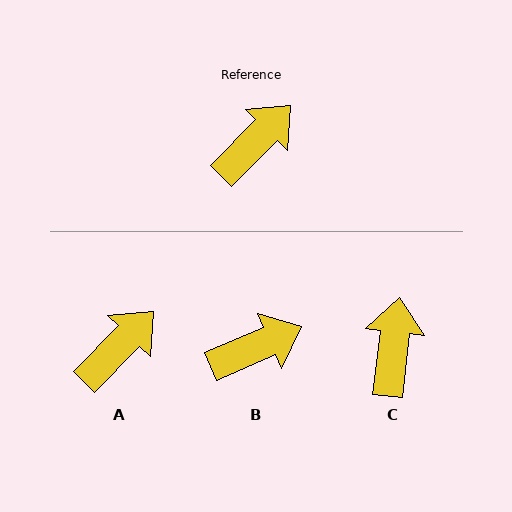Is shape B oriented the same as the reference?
No, it is off by about 22 degrees.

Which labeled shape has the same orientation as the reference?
A.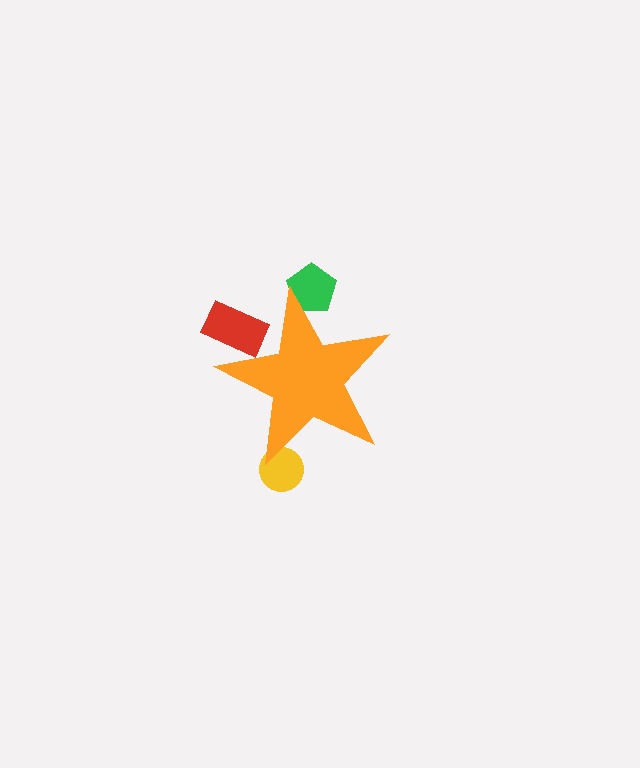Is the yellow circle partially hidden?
Yes, the yellow circle is partially hidden behind the orange star.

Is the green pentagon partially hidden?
Yes, the green pentagon is partially hidden behind the orange star.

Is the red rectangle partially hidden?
Yes, the red rectangle is partially hidden behind the orange star.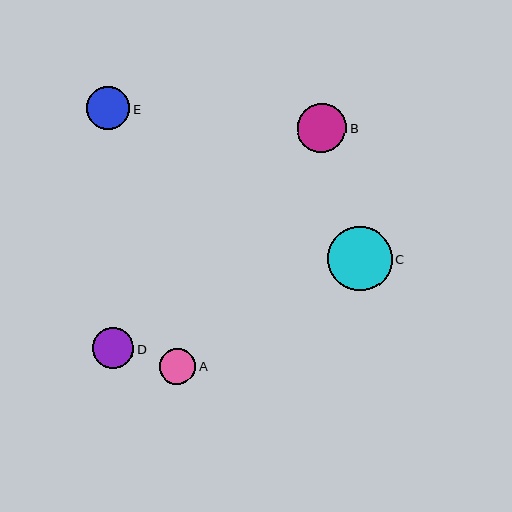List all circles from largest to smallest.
From largest to smallest: C, B, E, D, A.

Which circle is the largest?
Circle C is the largest with a size of approximately 65 pixels.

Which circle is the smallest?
Circle A is the smallest with a size of approximately 36 pixels.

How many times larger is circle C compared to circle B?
Circle C is approximately 1.3 times the size of circle B.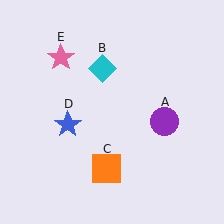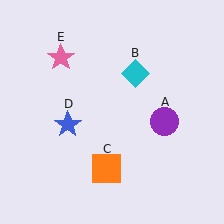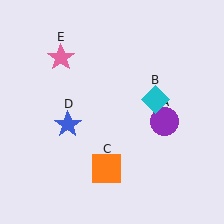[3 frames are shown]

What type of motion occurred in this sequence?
The cyan diamond (object B) rotated clockwise around the center of the scene.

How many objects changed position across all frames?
1 object changed position: cyan diamond (object B).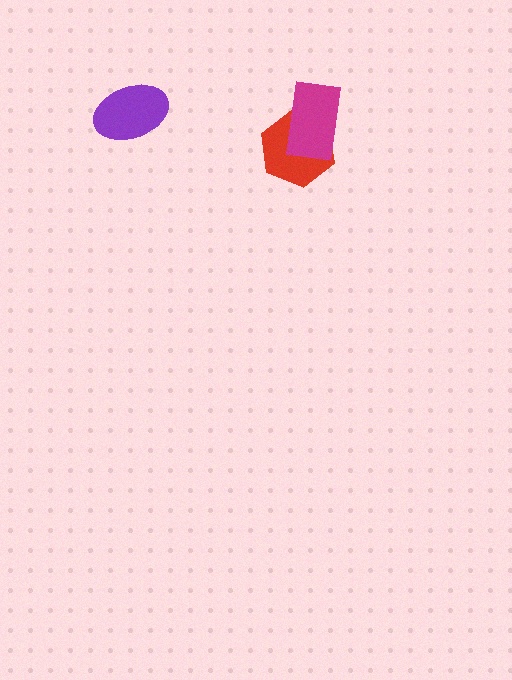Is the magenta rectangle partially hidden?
No, no other shape covers it.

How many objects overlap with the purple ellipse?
0 objects overlap with the purple ellipse.